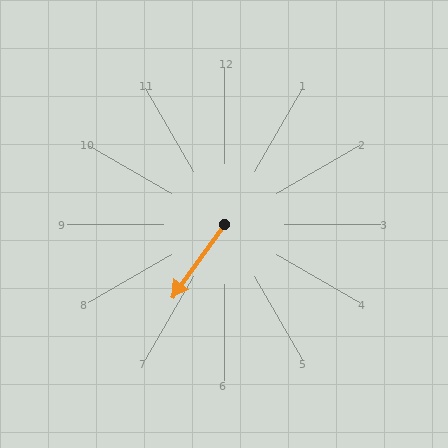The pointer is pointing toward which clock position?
Roughly 7 o'clock.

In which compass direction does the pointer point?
Southwest.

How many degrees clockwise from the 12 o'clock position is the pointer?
Approximately 216 degrees.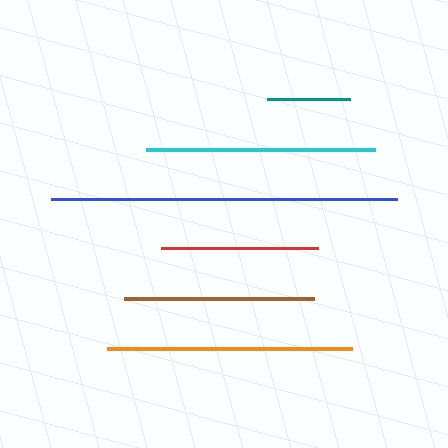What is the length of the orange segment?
The orange segment is approximately 245 pixels long.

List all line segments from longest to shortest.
From longest to shortest: blue, orange, cyan, brown, red, teal.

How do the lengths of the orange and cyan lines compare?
The orange and cyan lines are approximately the same length.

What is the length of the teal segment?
The teal segment is approximately 83 pixels long.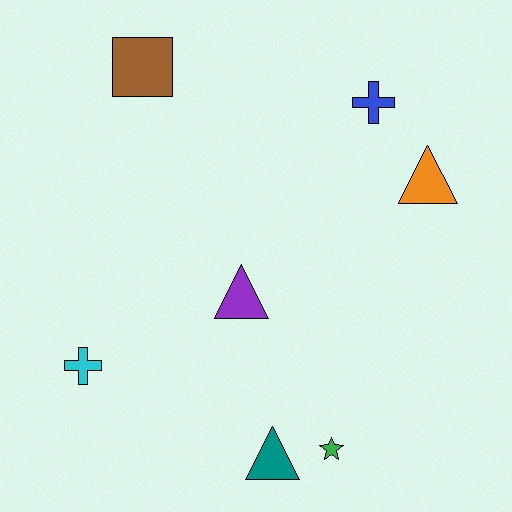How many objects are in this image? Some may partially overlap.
There are 7 objects.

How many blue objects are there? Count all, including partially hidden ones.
There is 1 blue object.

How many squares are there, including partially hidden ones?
There is 1 square.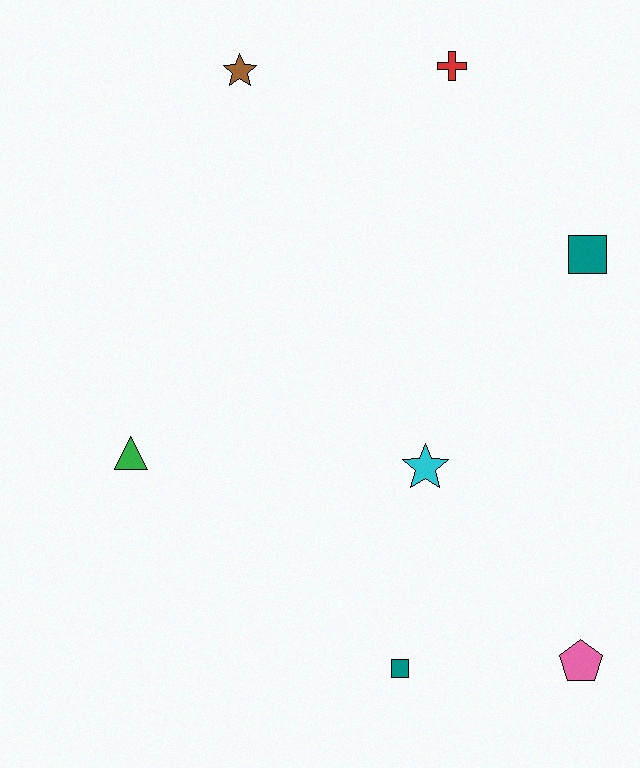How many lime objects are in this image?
There are no lime objects.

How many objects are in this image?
There are 7 objects.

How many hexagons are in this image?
There are no hexagons.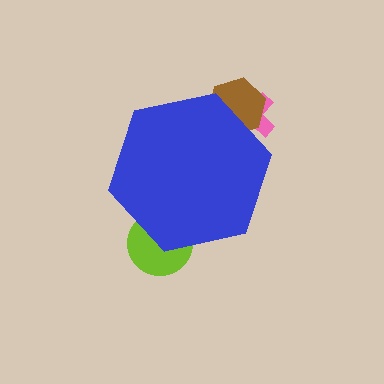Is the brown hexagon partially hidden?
Yes, the brown hexagon is partially hidden behind the blue hexagon.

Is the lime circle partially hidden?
Yes, the lime circle is partially hidden behind the blue hexagon.